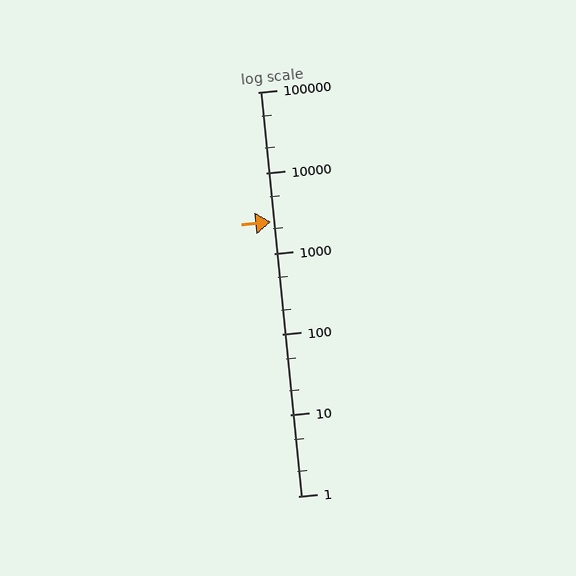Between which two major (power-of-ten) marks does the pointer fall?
The pointer is between 1000 and 10000.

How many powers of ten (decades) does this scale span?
The scale spans 5 decades, from 1 to 100000.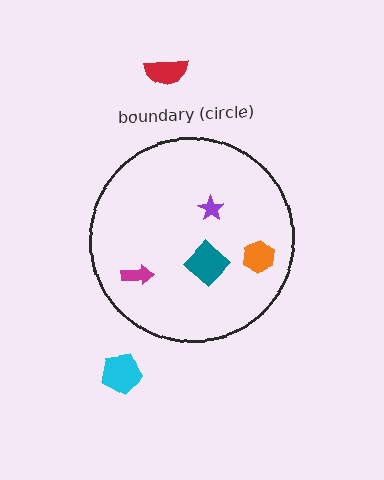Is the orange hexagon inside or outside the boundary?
Inside.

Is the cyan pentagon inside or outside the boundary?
Outside.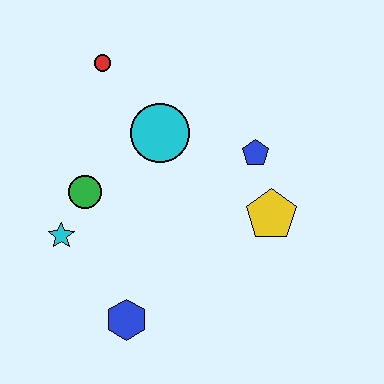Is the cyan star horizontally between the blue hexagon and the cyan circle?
No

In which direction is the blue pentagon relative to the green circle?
The blue pentagon is to the right of the green circle.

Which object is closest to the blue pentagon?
The yellow pentagon is closest to the blue pentagon.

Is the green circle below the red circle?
Yes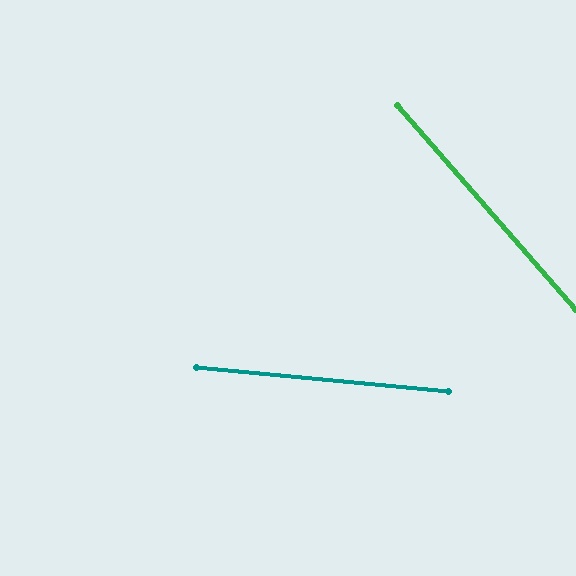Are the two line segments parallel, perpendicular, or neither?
Neither parallel nor perpendicular — they differ by about 43°.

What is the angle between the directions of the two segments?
Approximately 43 degrees.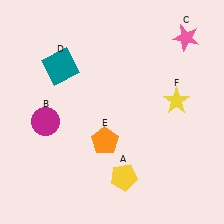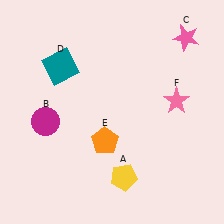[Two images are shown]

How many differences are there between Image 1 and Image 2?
There is 1 difference between the two images.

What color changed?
The star (F) changed from yellow in Image 1 to pink in Image 2.